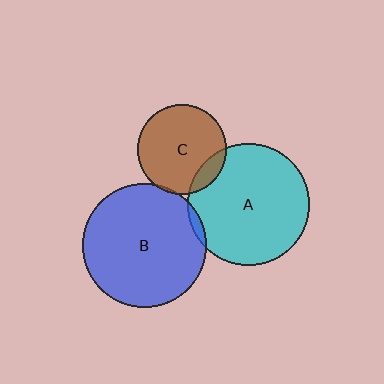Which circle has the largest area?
Circle B (blue).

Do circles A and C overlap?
Yes.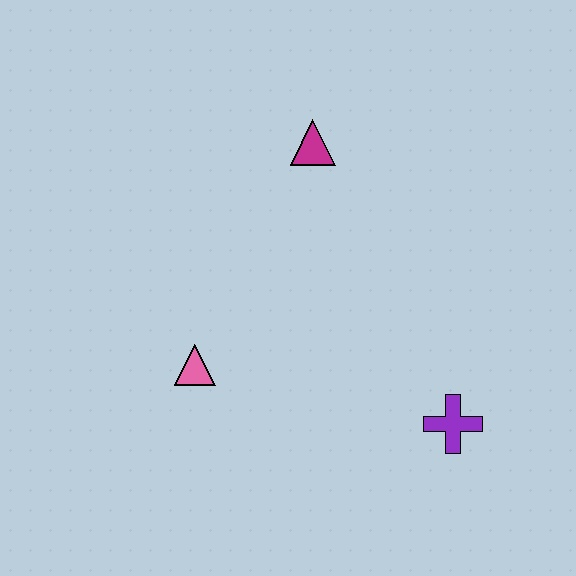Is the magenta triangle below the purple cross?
No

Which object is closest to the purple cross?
The pink triangle is closest to the purple cross.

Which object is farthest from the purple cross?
The magenta triangle is farthest from the purple cross.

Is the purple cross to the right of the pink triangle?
Yes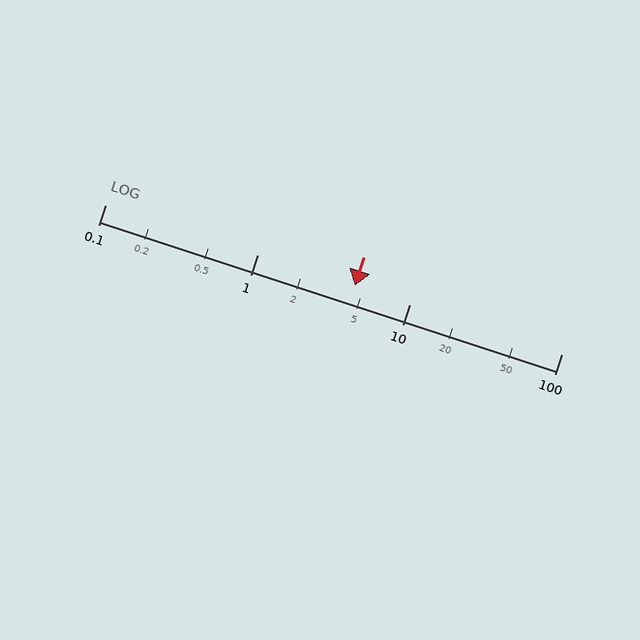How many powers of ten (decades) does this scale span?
The scale spans 3 decades, from 0.1 to 100.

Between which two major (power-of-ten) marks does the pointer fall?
The pointer is between 1 and 10.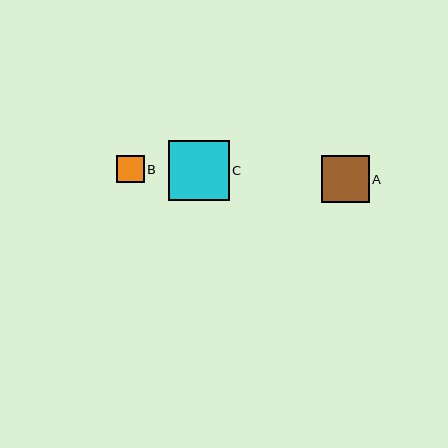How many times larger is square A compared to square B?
Square A is approximately 1.7 times the size of square B.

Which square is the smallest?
Square B is the smallest with a size of approximately 28 pixels.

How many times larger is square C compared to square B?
Square C is approximately 2.2 times the size of square B.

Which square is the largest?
Square C is the largest with a size of approximately 60 pixels.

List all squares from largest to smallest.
From largest to smallest: C, A, B.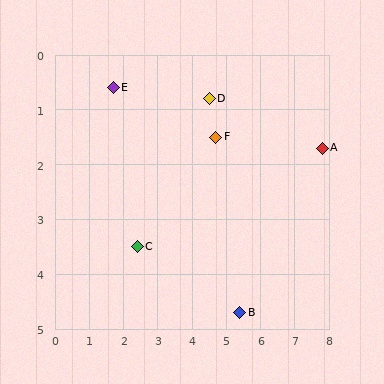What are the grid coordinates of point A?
Point A is at approximately (7.8, 1.7).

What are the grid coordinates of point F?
Point F is at approximately (4.7, 1.5).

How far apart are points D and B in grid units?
Points D and B are about 4.0 grid units apart.